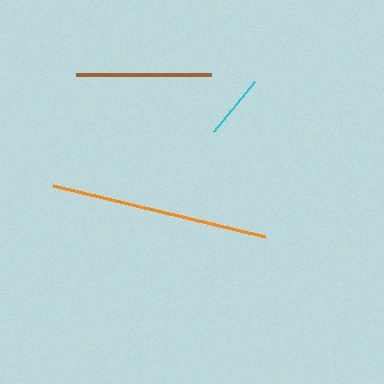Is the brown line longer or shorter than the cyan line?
The brown line is longer than the cyan line.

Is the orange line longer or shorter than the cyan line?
The orange line is longer than the cyan line.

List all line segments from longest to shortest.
From longest to shortest: orange, brown, cyan.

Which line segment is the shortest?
The cyan line is the shortest at approximately 65 pixels.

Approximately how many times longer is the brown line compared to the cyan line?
The brown line is approximately 2.1 times the length of the cyan line.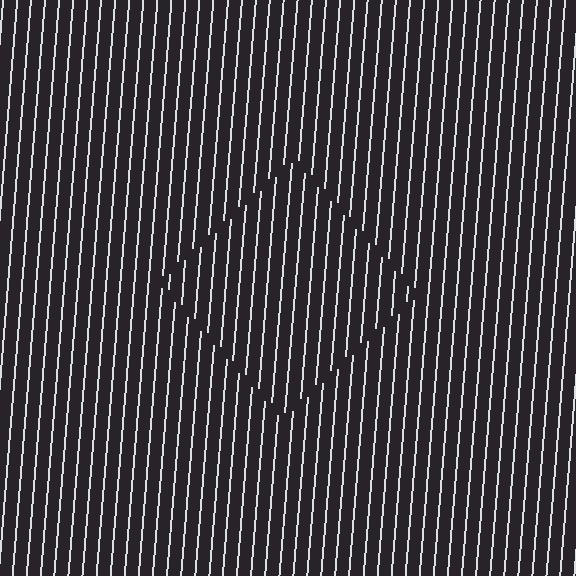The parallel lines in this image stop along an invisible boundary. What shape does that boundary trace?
An illusory square. The interior of the shape contains the same grating, shifted by half a period — the contour is defined by the phase discontinuity where line-ends from the inner and outer gratings abut.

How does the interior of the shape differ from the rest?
The interior of the shape contains the same grating, shifted by half a period — the contour is defined by the phase discontinuity where line-ends from the inner and outer gratings abut.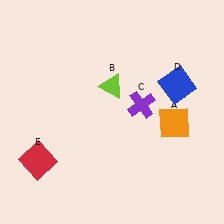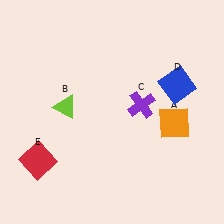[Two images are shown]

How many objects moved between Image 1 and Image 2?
1 object moved between the two images.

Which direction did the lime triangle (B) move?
The lime triangle (B) moved left.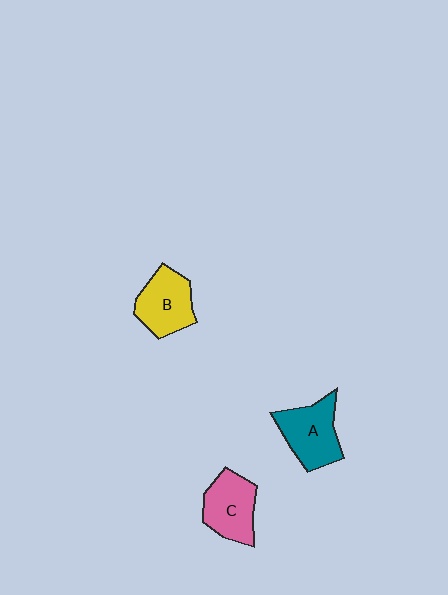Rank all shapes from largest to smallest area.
From largest to smallest: A (teal), B (yellow), C (pink).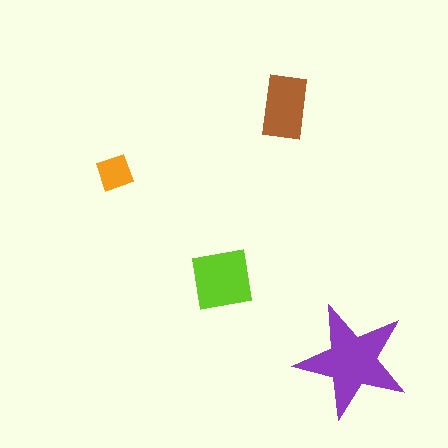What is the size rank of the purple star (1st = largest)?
1st.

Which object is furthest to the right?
The purple star is rightmost.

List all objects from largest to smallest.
The purple star, the lime square, the brown rectangle, the orange diamond.